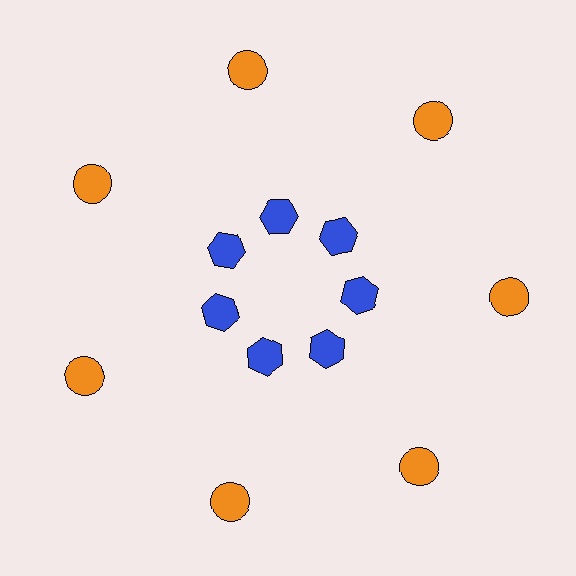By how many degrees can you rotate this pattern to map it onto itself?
The pattern maps onto itself every 51 degrees of rotation.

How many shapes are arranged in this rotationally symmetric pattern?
There are 14 shapes, arranged in 7 groups of 2.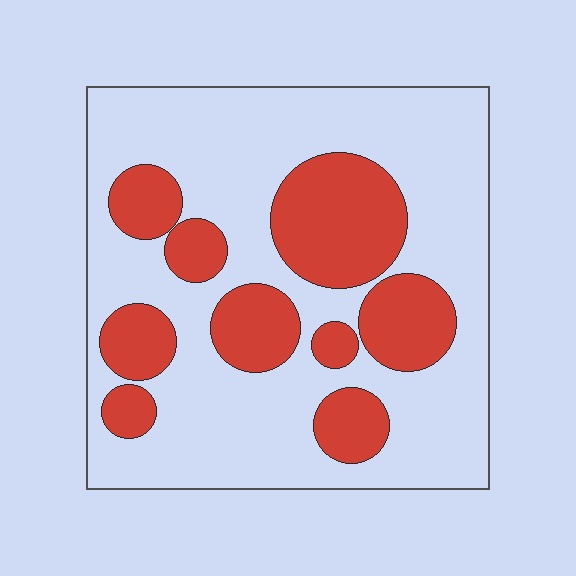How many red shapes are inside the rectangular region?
9.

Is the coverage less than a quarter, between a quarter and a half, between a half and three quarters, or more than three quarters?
Between a quarter and a half.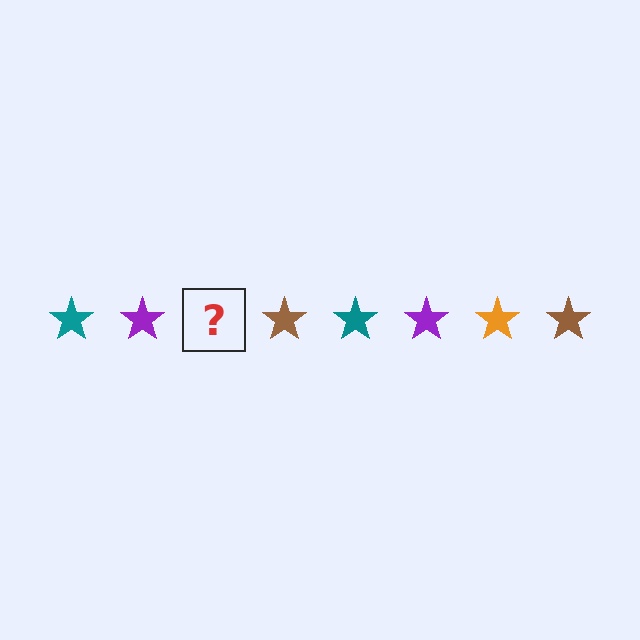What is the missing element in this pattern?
The missing element is an orange star.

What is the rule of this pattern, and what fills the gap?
The rule is that the pattern cycles through teal, purple, orange, brown stars. The gap should be filled with an orange star.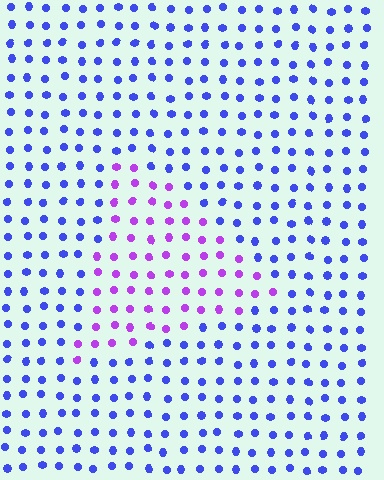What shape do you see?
I see a triangle.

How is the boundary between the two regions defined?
The boundary is defined purely by a slight shift in hue (about 48 degrees). Spacing, size, and orientation are identical on both sides.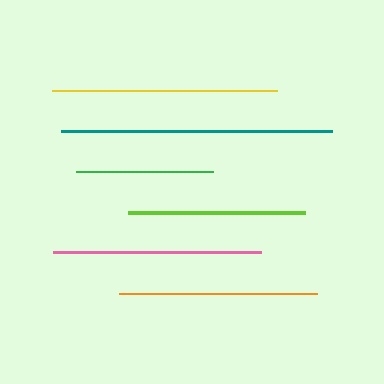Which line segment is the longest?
The teal line is the longest at approximately 271 pixels.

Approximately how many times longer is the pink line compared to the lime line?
The pink line is approximately 1.2 times the length of the lime line.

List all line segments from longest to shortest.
From longest to shortest: teal, yellow, pink, orange, lime, green.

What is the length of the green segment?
The green segment is approximately 137 pixels long.